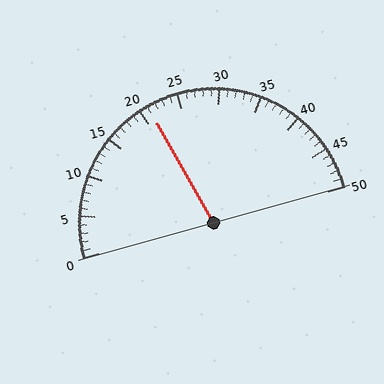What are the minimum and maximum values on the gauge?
The gauge ranges from 0 to 50.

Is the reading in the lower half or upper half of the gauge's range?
The reading is in the lower half of the range (0 to 50).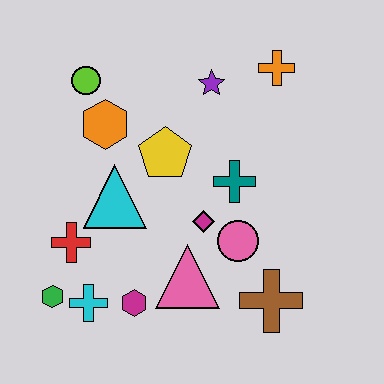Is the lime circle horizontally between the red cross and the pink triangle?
Yes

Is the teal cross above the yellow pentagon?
No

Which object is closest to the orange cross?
The purple star is closest to the orange cross.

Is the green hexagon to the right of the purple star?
No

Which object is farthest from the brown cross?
The lime circle is farthest from the brown cross.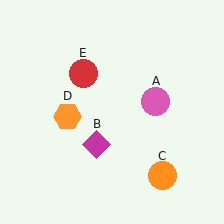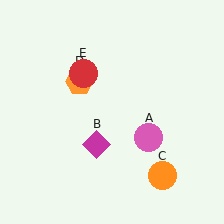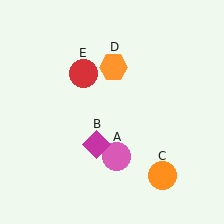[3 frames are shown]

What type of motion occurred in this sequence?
The pink circle (object A), orange hexagon (object D) rotated clockwise around the center of the scene.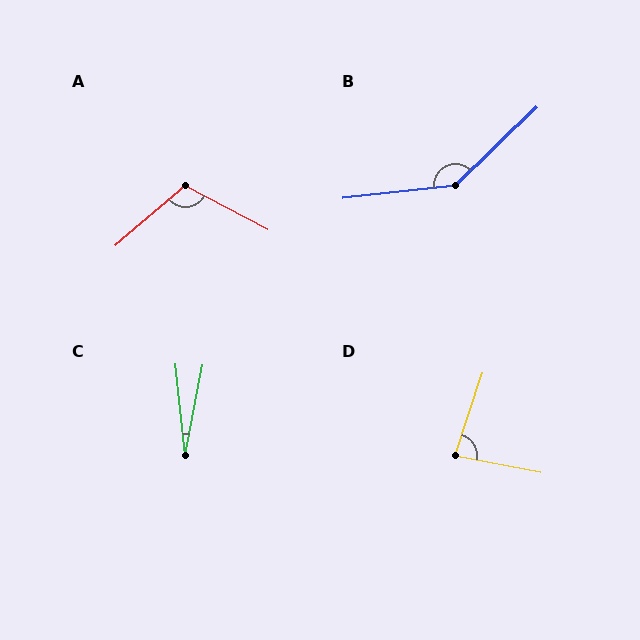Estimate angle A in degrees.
Approximately 111 degrees.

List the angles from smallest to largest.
C (17°), D (82°), A (111°), B (142°).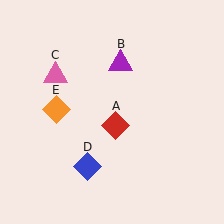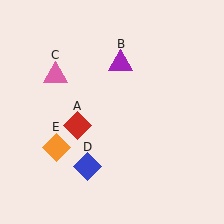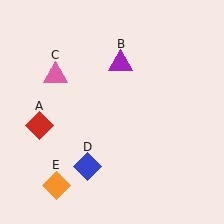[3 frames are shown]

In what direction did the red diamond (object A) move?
The red diamond (object A) moved left.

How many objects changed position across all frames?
2 objects changed position: red diamond (object A), orange diamond (object E).